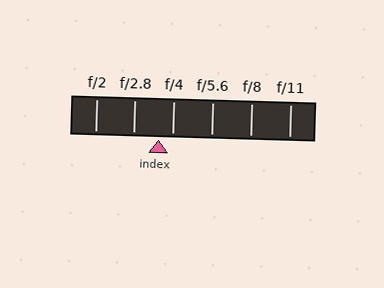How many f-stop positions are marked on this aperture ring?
There are 6 f-stop positions marked.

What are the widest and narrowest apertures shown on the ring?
The widest aperture shown is f/2 and the narrowest is f/11.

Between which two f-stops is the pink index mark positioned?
The index mark is between f/2.8 and f/4.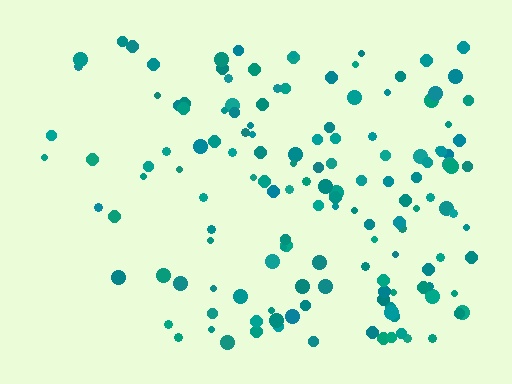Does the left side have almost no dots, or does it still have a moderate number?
Still a moderate number, just noticeably fewer than the right.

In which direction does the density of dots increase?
From left to right, with the right side densest.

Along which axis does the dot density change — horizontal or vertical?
Horizontal.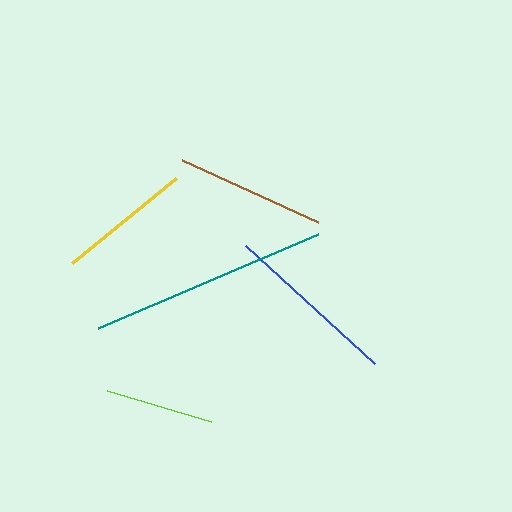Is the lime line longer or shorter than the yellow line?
The yellow line is longer than the lime line.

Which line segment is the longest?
The teal line is the longest at approximately 239 pixels.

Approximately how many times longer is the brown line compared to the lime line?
The brown line is approximately 1.4 times the length of the lime line.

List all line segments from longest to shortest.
From longest to shortest: teal, blue, brown, yellow, lime.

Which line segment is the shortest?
The lime line is the shortest at approximately 109 pixels.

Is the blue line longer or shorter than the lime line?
The blue line is longer than the lime line.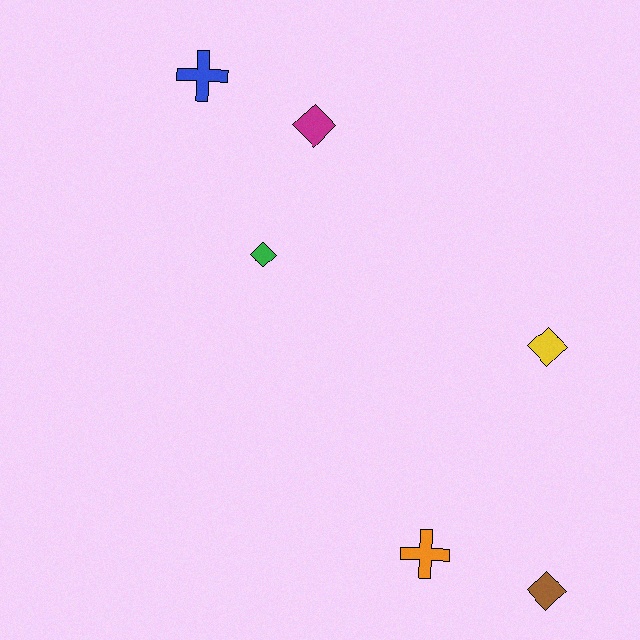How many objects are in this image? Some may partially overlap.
There are 6 objects.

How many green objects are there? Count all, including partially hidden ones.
There is 1 green object.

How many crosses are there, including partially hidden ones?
There are 2 crosses.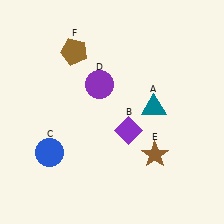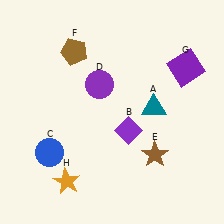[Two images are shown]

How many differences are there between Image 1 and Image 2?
There are 2 differences between the two images.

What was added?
A purple square (G), an orange star (H) were added in Image 2.